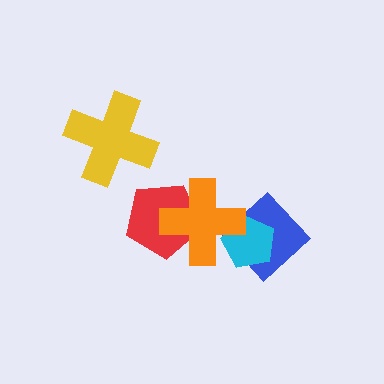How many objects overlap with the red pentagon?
1 object overlaps with the red pentagon.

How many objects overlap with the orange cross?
3 objects overlap with the orange cross.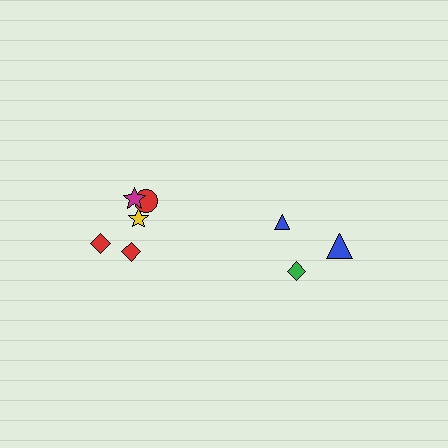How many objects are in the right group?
There are 3 objects.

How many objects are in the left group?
There are 5 objects.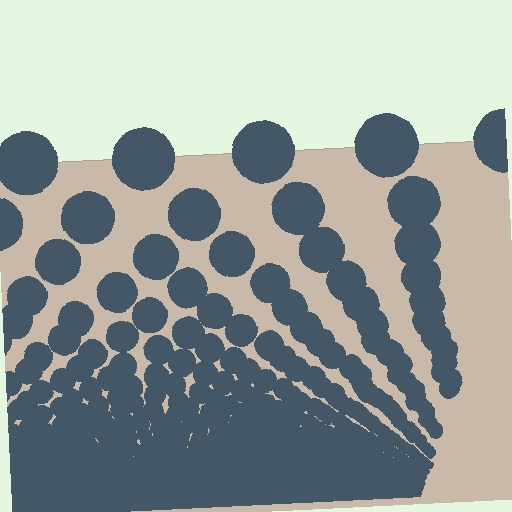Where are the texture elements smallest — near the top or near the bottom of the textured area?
Near the bottom.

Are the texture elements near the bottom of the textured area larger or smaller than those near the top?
Smaller. The gradient is inverted — elements near the bottom are smaller and denser.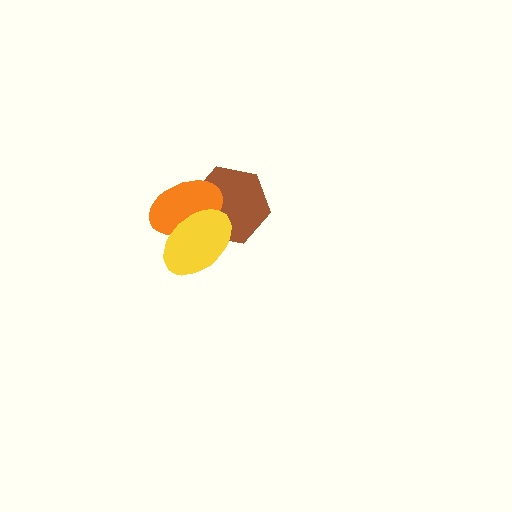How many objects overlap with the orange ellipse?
2 objects overlap with the orange ellipse.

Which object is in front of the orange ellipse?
The yellow ellipse is in front of the orange ellipse.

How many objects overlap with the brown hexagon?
2 objects overlap with the brown hexagon.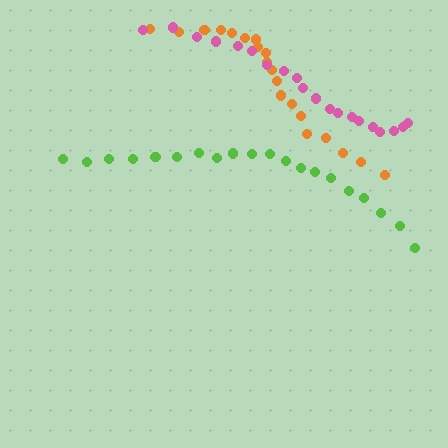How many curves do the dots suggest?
There are 3 distinct paths.